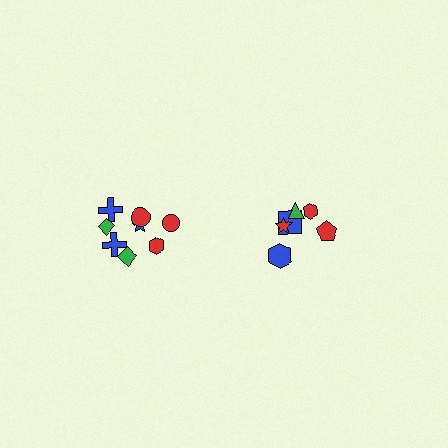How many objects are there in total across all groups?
There are 14 objects.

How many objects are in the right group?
There are 6 objects.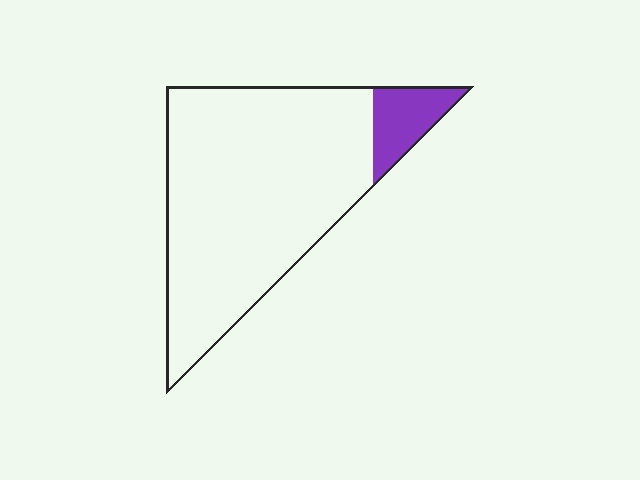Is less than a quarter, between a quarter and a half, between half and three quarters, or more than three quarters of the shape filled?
Less than a quarter.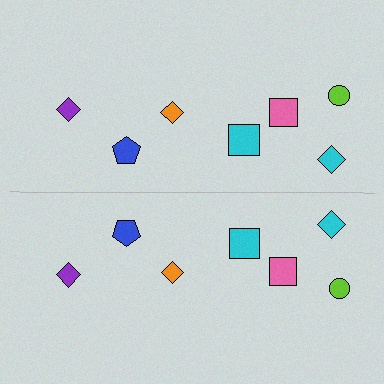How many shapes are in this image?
There are 14 shapes in this image.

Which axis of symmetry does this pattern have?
The pattern has a horizontal axis of symmetry running through the center of the image.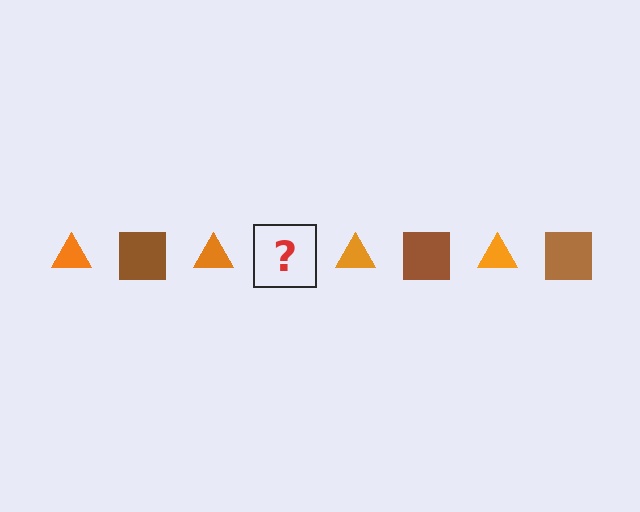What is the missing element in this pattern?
The missing element is a brown square.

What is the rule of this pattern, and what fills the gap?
The rule is that the pattern alternates between orange triangle and brown square. The gap should be filled with a brown square.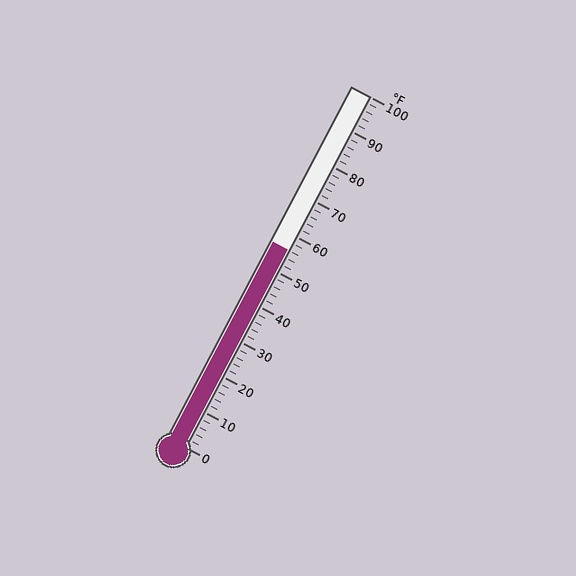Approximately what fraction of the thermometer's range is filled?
The thermometer is filled to approximately 55% of its range.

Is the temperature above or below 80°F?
The temperature is below 80°F.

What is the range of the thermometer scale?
The thermometer scale ranges from 0°F to 100°F.